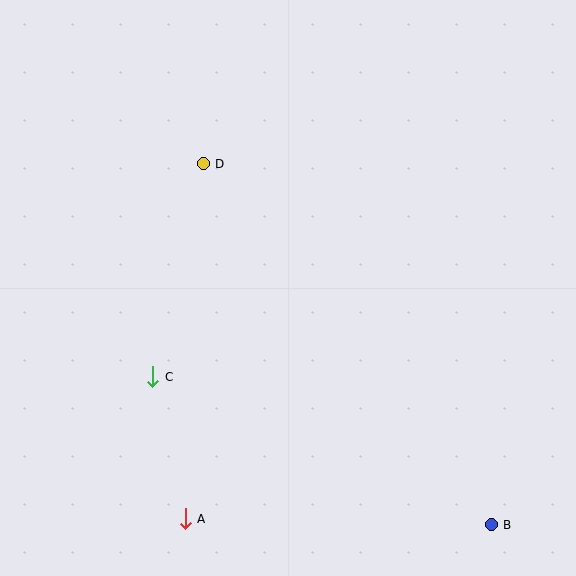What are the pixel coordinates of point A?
Point A is at (185, 519).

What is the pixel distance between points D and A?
The distance between D and A is 355 pixels.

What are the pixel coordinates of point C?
Point C is at (153, 377).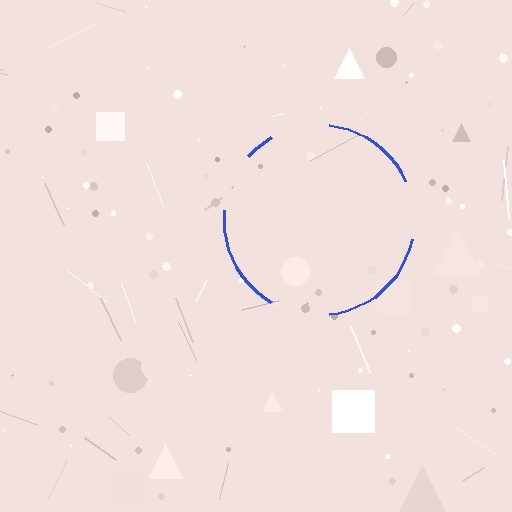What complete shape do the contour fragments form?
The contour fragments form a circle.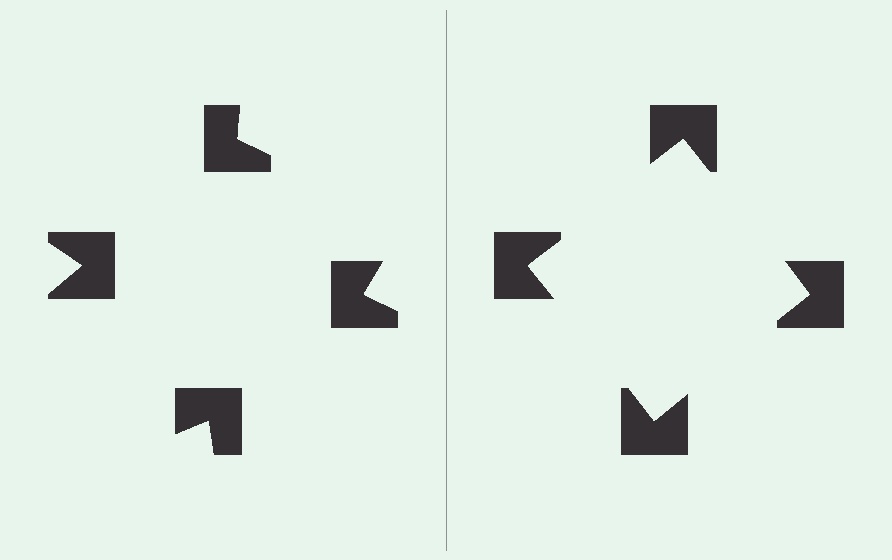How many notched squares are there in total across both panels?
8 — 4 on each side.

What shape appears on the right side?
An illusory square.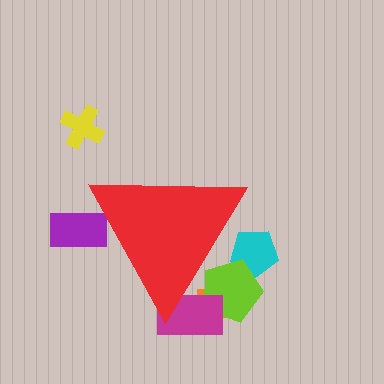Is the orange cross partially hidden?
Yes, the orange cross is partially hidden behind the red triangle.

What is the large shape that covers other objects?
A red triangle.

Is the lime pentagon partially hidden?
Yes, the lime pentagon is partially hidden behind the red triangle.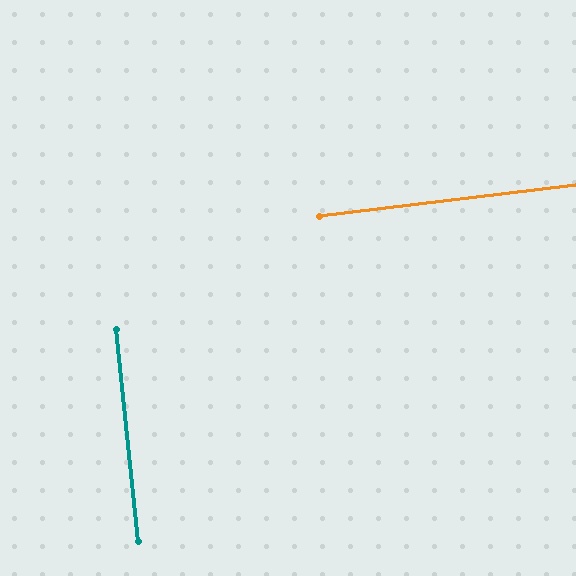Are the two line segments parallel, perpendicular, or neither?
Perpendicular — they meet at approximately 89°.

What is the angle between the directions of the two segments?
Approximately 89 degrees.